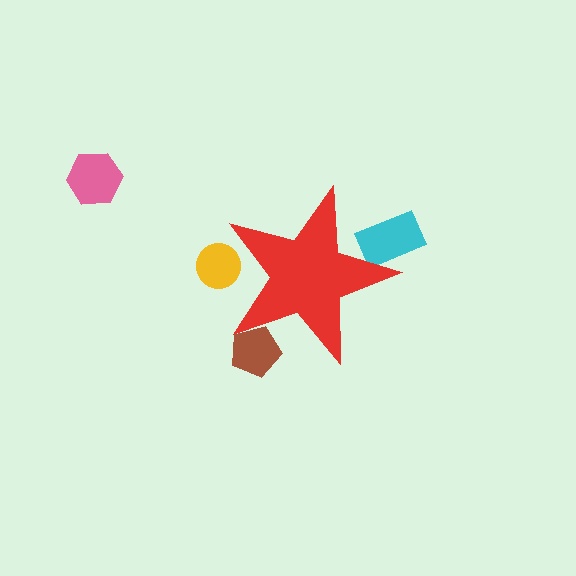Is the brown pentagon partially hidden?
Yes, the brown pentagon is partially hidden behind the red star.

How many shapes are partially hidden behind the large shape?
3 shapes are partially hidden.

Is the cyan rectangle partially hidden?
Yes, the cyan rectangle is partially hidden behind the red star.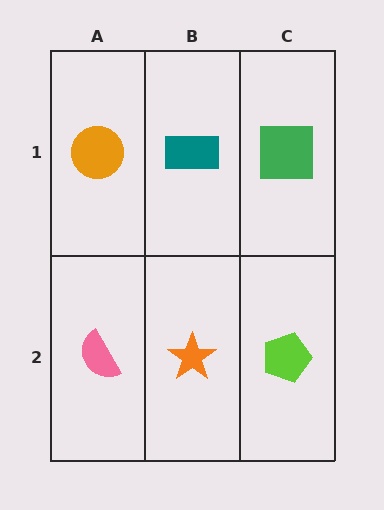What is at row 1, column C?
A green square.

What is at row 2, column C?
A lime pentagon.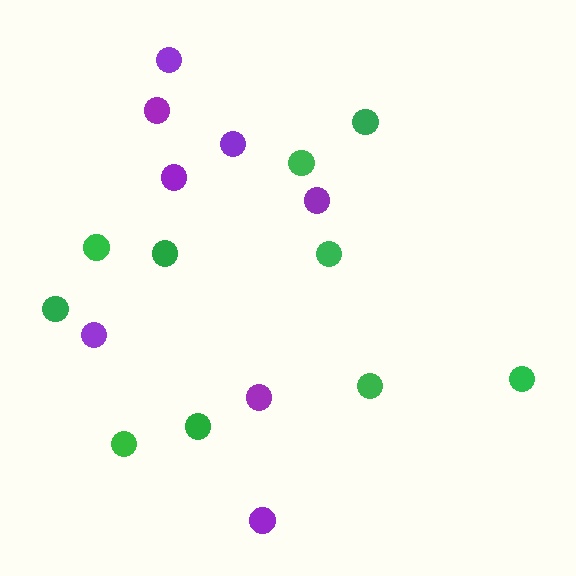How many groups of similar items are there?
There are 2 groups: one group of green circles (10) and one group of purple circles (8).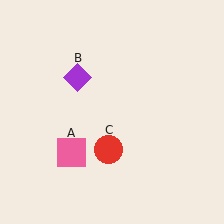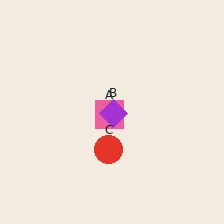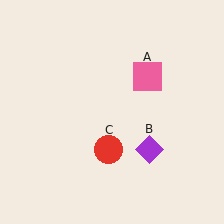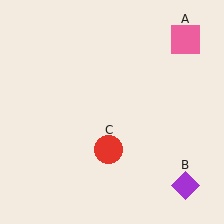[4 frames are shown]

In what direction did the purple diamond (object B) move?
The purple diamond (object B) moved down and to the right.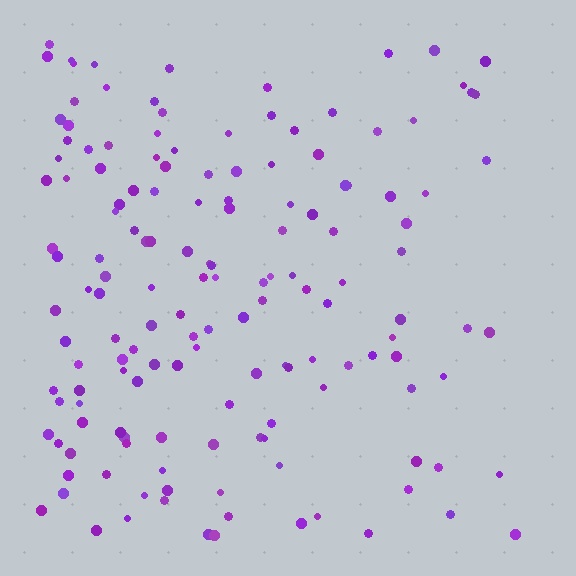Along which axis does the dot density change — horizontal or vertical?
Horizontal.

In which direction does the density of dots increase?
From right to left, with the left side densest.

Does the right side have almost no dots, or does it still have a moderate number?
Still a moderate number, just noticeably fewer than the left.